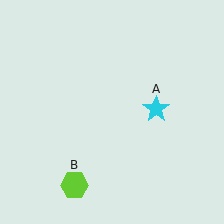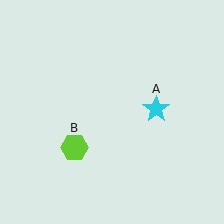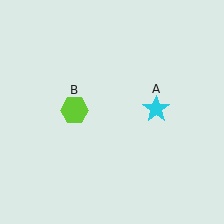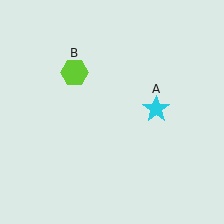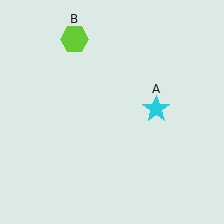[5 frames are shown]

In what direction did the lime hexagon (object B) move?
The lime hexagon (object B) moved up.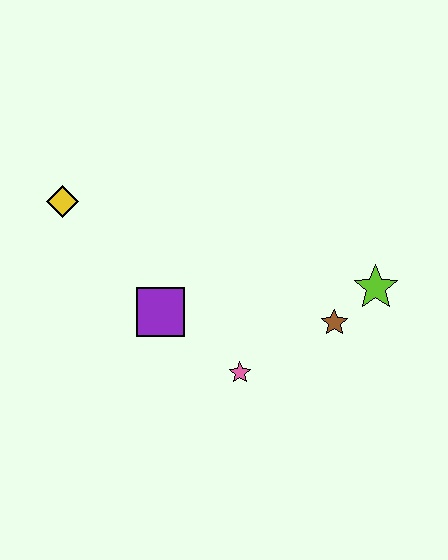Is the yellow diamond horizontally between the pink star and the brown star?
No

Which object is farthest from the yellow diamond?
The lime star is farthest from the yellow diamond.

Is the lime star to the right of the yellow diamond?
Yes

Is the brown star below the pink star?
No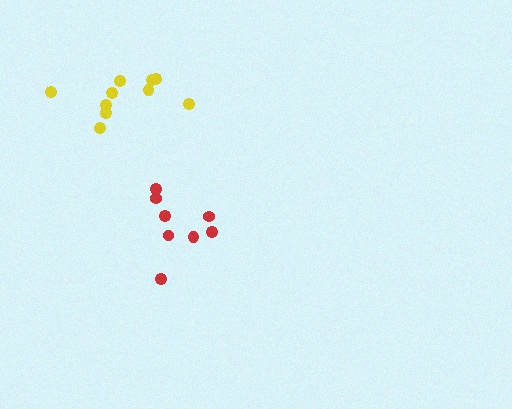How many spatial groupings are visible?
There are 2 spatial groupings.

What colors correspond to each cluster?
The clusters are colored: red, yellow.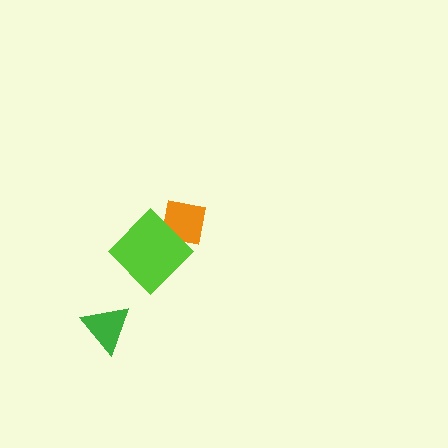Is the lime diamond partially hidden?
No, no other shape covers it.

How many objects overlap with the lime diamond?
1 object overlaps with the lime diamond.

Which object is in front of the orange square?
The lime diamond is in front of the orange square.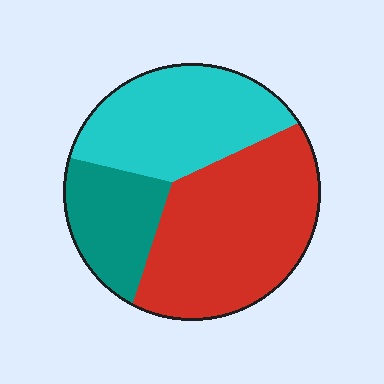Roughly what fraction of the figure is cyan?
Cyan covers around 35% of the figure.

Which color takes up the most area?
Red, at roughly 45%.